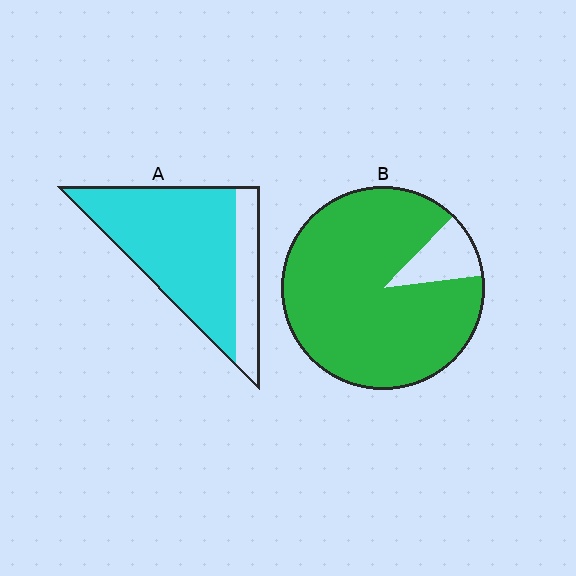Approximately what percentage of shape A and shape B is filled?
A is approximately 80% and B is approximately 90%.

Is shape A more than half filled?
Yes.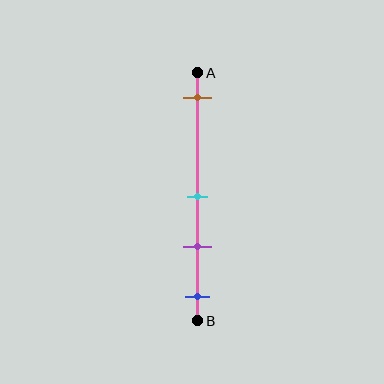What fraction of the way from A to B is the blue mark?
The blue mark is approximately 90% (0.9) of the way from A to B.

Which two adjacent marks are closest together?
The cyan and purple marks are the closest adjacent pair.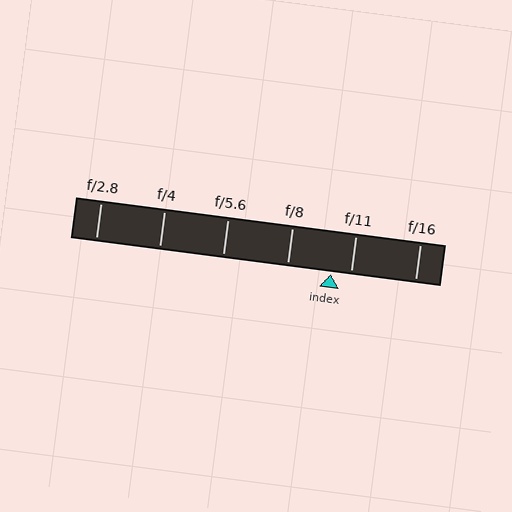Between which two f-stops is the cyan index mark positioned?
The index mark is between f/8 and f/11.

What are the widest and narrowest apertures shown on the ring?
The widest aperture shown is f/2.8 and the narrowest is f/16.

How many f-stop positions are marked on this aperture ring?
There are 6 f-stop positions marked.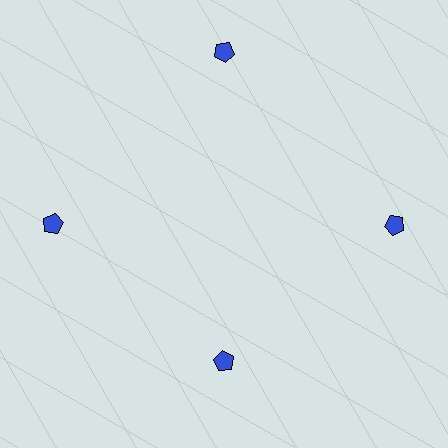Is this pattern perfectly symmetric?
No. The 4 blue pentagons are arranged in a ring, but one element near the 6 o'clock position is pulled inward toward the center, breaking the 4-fold rotational symmetry.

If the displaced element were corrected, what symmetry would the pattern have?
It would have 4-fold rotational symmetry — the pattern would map onto itself every 90 degrees.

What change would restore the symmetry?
The symmetry would be restored by moving it outward, back onto the ring so that all 4 pentagons sit at equal angles and equal distance from the center.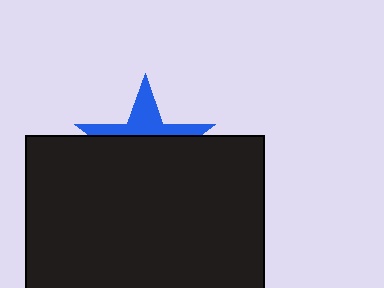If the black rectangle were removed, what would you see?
You would see the complete blue star.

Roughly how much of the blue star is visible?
A small part of it is visible (roughly 37%).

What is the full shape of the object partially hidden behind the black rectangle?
The partially hidden object is a blue star.